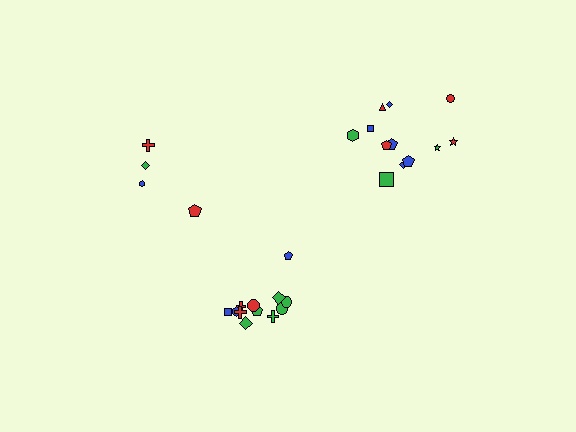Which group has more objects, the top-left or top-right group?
The top-right group.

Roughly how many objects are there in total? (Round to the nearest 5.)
Roughly 30 objects in total.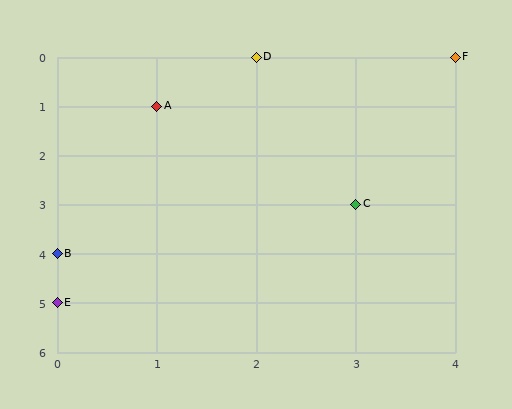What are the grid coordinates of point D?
Point D is at grid coordinates (2, 0).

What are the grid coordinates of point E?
Point E is at grid coordinates (0, 5).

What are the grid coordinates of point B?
Point B is at grid coordinates (0, 4).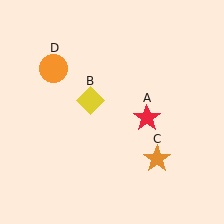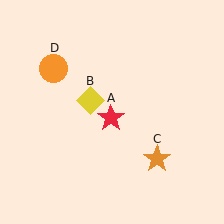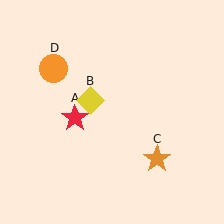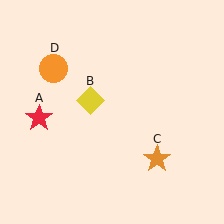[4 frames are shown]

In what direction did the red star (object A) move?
The red star (object A) moved left.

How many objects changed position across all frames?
1 object changed position: red star (object A).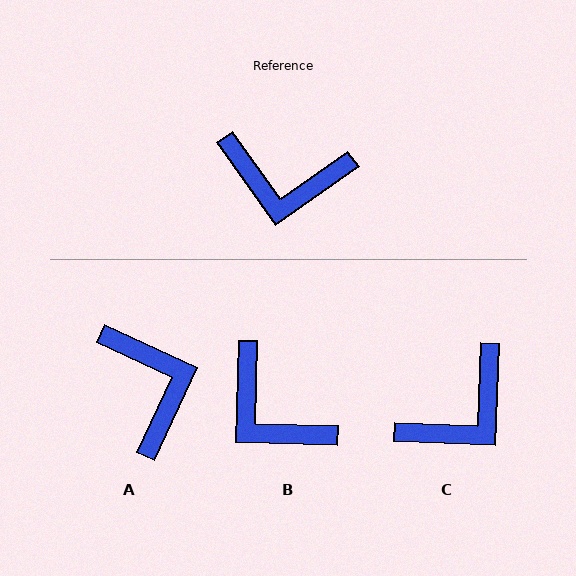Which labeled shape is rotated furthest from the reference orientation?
A, about 120 degrees away.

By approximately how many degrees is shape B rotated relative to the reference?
Approximately 37 degrees clockwise.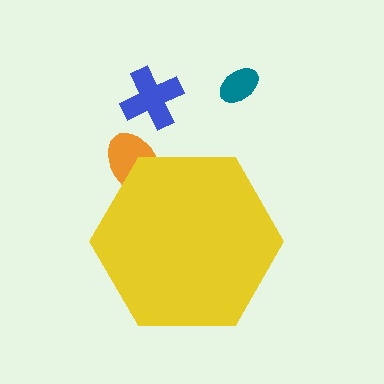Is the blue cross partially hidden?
No, the blue cross is fully visible.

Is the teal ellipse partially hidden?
No, the teal ellipse is fully visible.